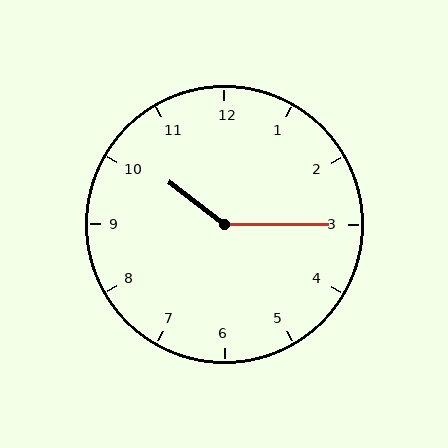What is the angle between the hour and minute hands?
Approximately 142 degrees.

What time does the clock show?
10:15.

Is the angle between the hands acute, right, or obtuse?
It is obtuse.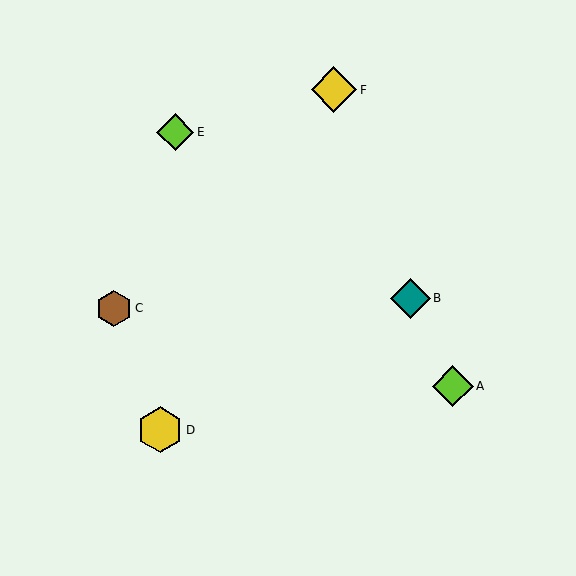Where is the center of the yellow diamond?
The center of the yellow diamond is at (334, 90).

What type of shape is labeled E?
Shape E is a lime diamond.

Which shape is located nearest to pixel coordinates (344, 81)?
The yellow diamond (labeled F) at (334, 90) is nearest to that location.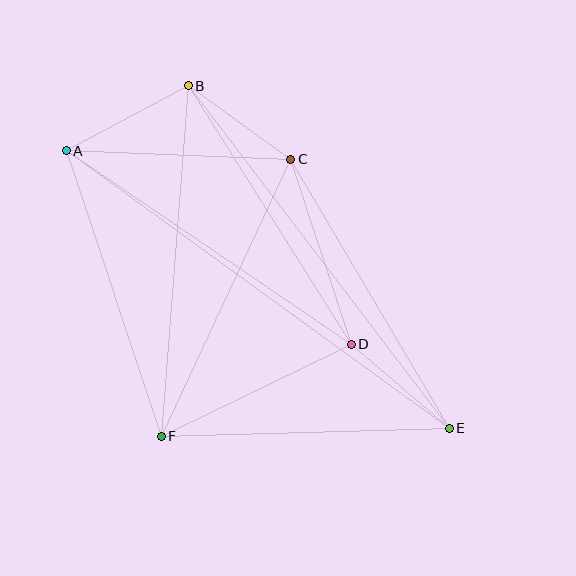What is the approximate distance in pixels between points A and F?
The distance between A and F is approximately 301 pixels.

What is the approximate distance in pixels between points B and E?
The distance between B and E is approximately 431 pixels.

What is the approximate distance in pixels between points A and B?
The distance between A and B is approximately 139 pixels.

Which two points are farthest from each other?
Points A and E are farthest from each other.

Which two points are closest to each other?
Points B and C are closest to each other.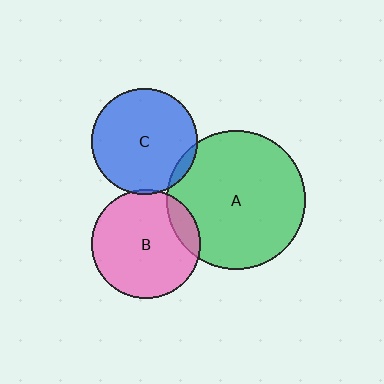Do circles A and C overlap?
Yes.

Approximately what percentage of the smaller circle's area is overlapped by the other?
Approximately 5%.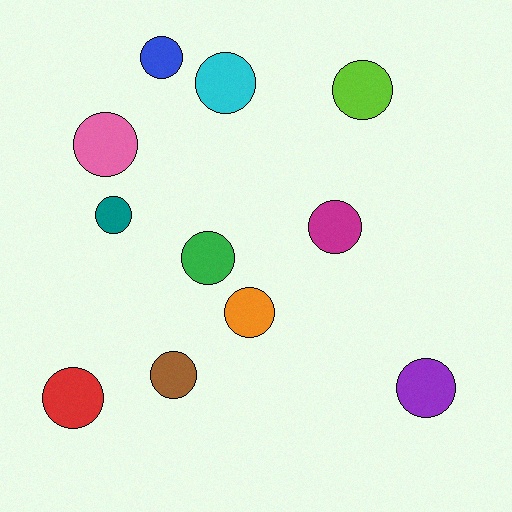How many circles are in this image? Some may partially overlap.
There are 11 circles.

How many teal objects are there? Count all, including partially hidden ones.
There is 1 teal object.